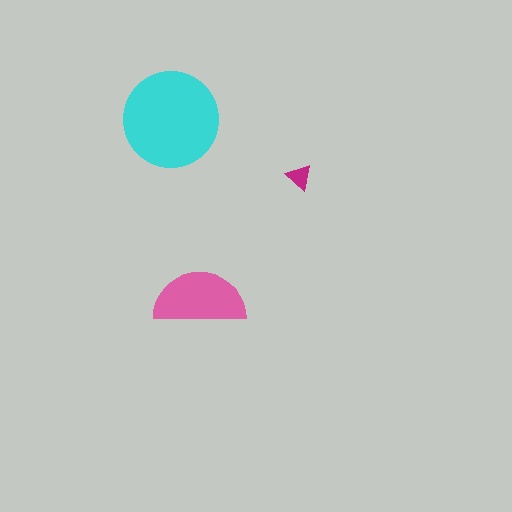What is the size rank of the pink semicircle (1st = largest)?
2nd.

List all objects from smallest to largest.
The magenta triangle, the pink semicircle, the cyan circle.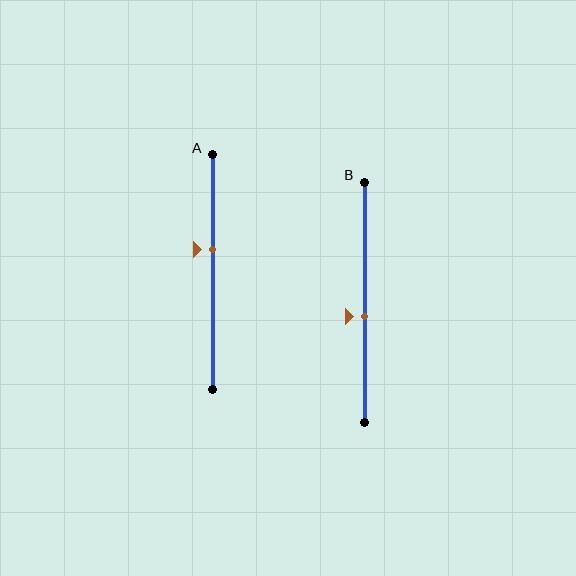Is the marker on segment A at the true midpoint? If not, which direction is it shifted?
No, the marker on segment A is shifted upward by about 9% of the segment length.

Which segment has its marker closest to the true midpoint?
Segment B has its marker closest to the true midpoint.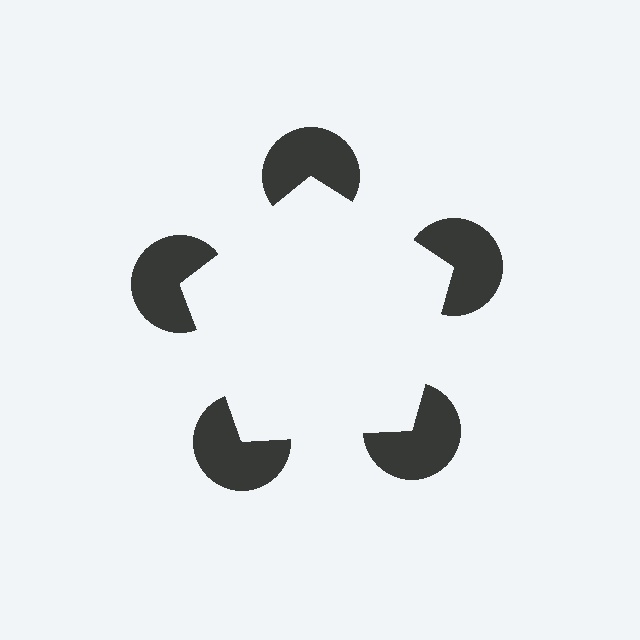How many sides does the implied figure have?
5 sides.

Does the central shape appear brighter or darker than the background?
It typically appears slightly brighter than the background, even though no actual brightness change is drawn.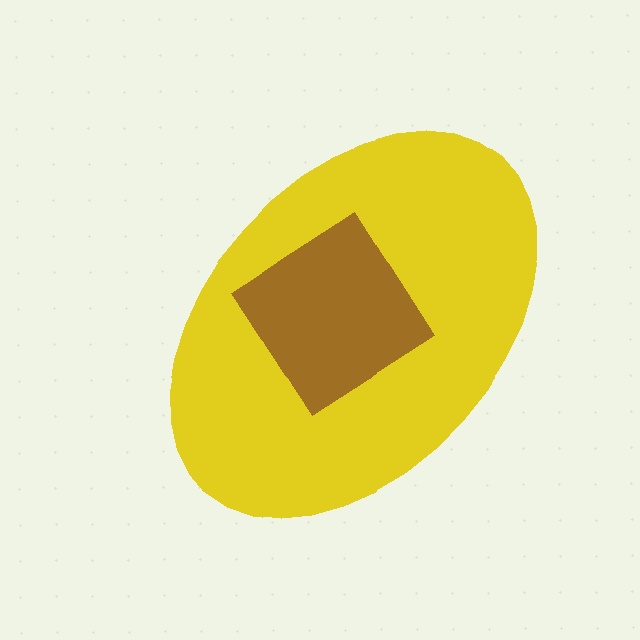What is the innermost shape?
The brown diamond.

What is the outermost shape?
The yellow ellipse.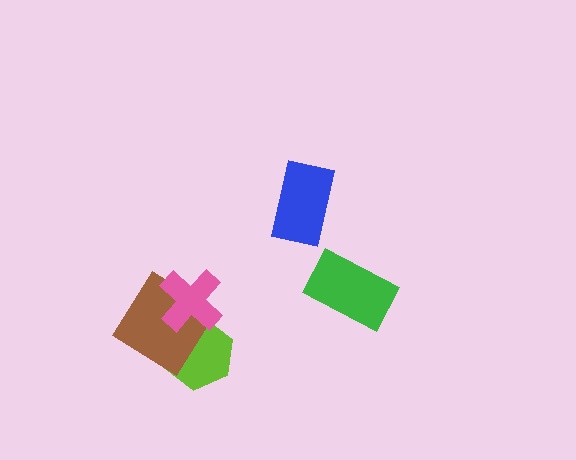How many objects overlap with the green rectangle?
0 objects overlap with the green rectangle.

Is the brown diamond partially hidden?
Yes, it is partially covered by another shape.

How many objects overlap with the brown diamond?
2 objects overlap with the brown diamond.